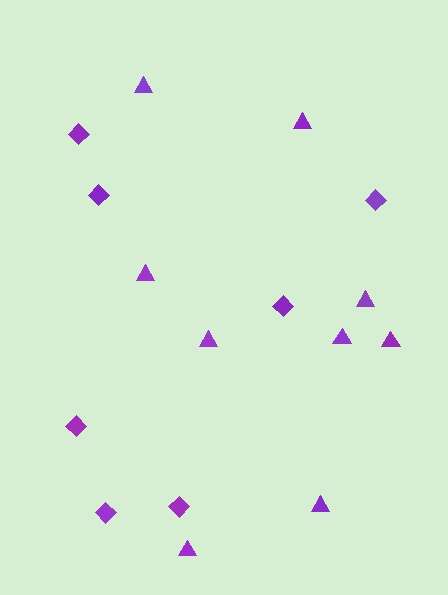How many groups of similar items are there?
There are 2 groups: one group of diamonds (7) and one group of triangles (9).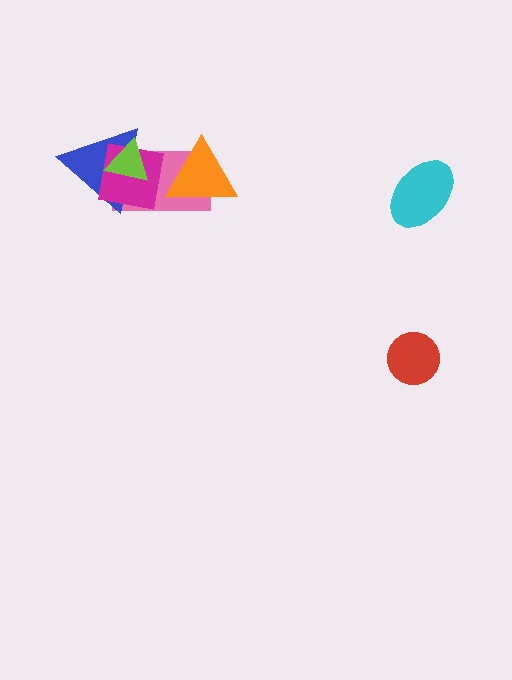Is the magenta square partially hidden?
Yes, it is partially covered by another shape.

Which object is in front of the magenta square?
The lime triangle is in front of the magenta square.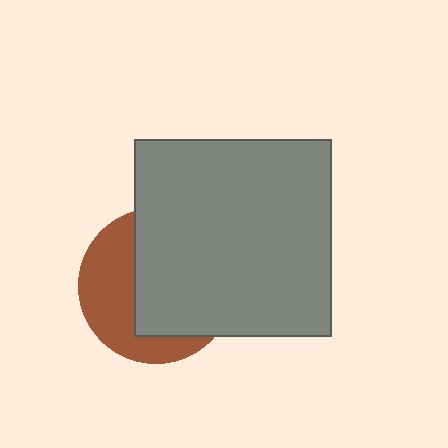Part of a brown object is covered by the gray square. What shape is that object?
It is a circle.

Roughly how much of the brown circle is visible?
A small part of it is visible (roughly 40%).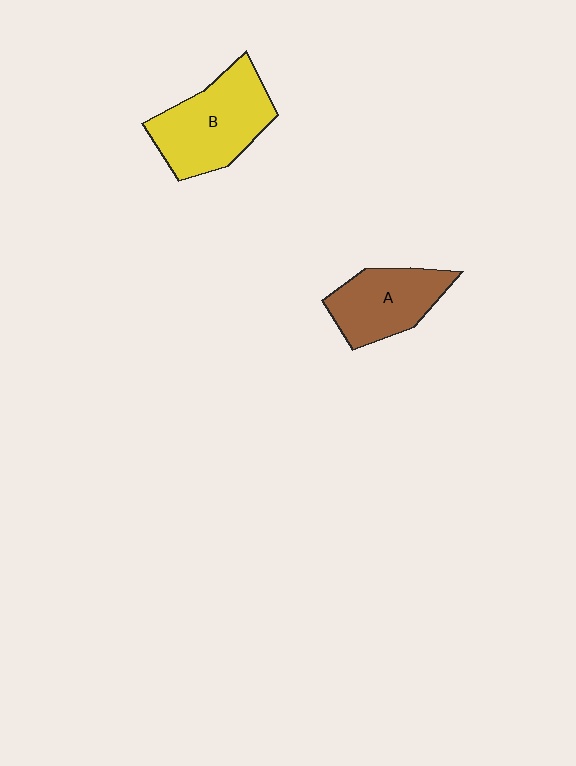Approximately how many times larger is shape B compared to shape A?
Approximately 1.3 times.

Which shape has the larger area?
Shape B (yellow).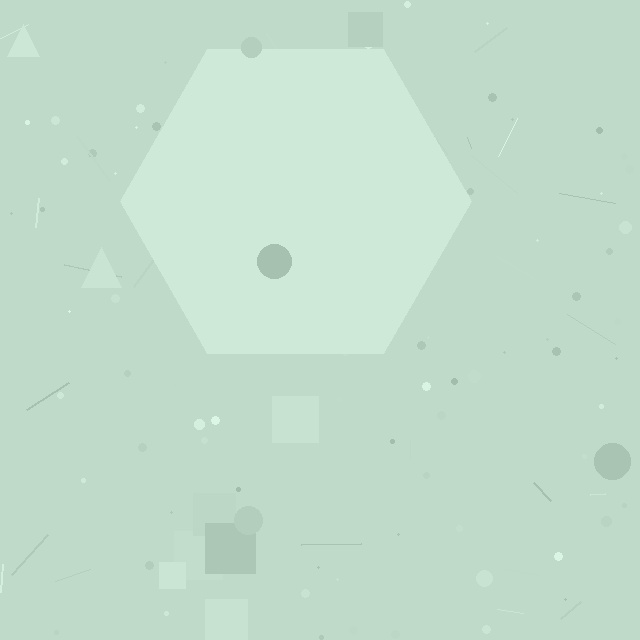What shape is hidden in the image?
A hexagon is hidden in the image.